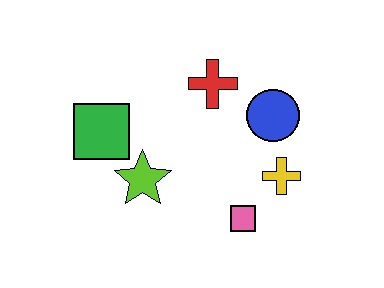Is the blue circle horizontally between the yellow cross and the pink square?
Yes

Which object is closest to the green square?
The lime star is closest to the green square.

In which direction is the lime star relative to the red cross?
The lime star is below the red cross.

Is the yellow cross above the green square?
No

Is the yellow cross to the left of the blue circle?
No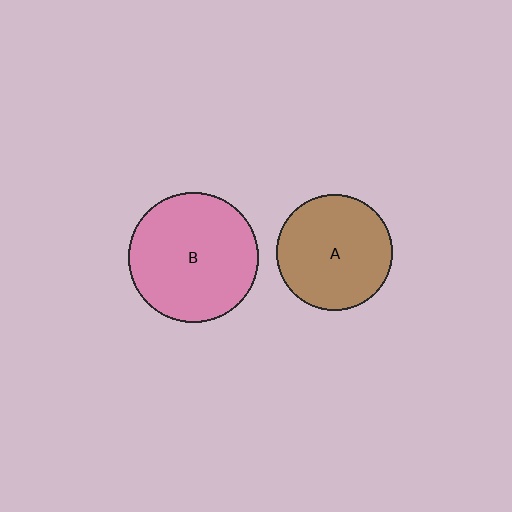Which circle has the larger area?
Circle B (pink).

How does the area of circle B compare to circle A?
Approximately 1.3 times.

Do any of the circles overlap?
No, none of the circles overlap.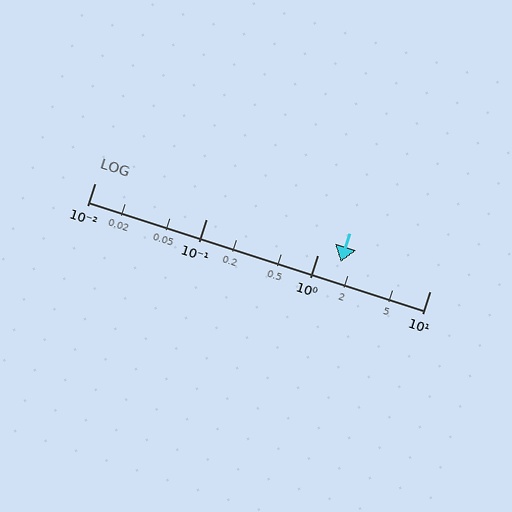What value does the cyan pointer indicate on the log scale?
The pointer indicates approximately 1.6.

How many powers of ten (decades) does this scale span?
The scale spans 3 decades, from 0.01 to 10.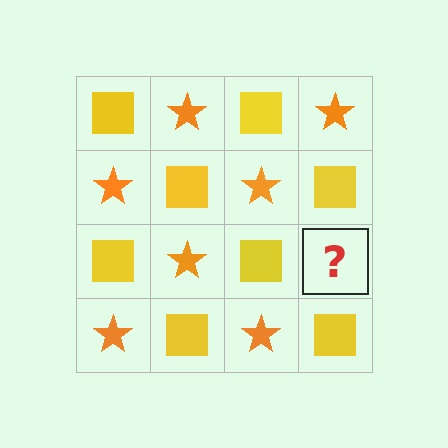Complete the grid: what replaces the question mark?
The question mark should be replaced with an orange star.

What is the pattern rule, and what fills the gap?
The rule is that it alternates yellow square and orange star in a checkerboard pattern. The gap should be filled with an orange star.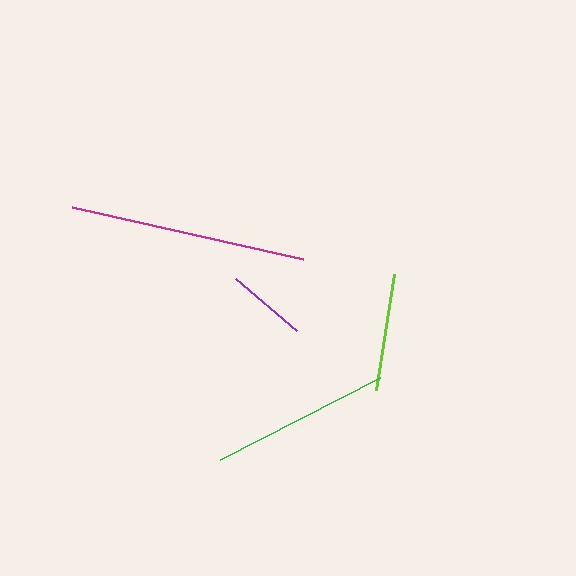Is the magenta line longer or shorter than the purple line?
The magenta line is longer than the purple line.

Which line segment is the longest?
The magenta line is the longest at approximately 237 pixels.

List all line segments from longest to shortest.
From longest to shortest: magenta, green, lime, purple.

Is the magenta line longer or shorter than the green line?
The magenta line is longer than the green line.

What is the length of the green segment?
The green segment is approximately 180 pixels long.